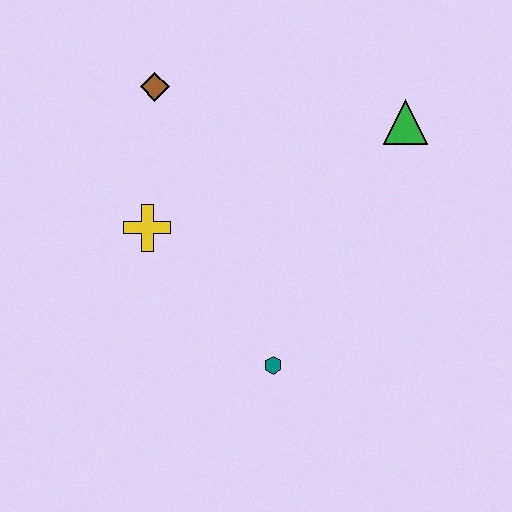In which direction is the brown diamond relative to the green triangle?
The brown diamond is to the left of the green triangle.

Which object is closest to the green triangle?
The brown diamond is closest to the green triangle.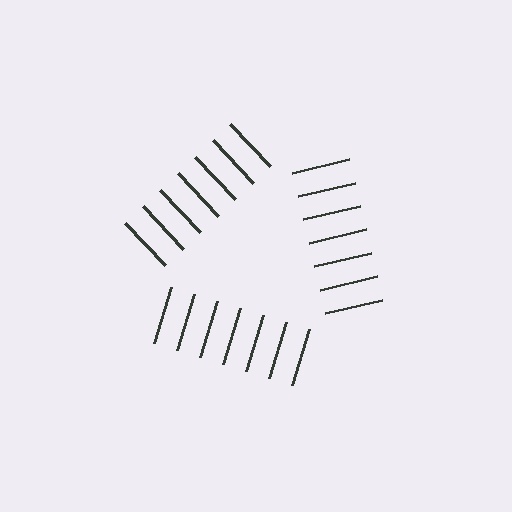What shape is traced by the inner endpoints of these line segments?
An illusory triangle — the line segments terminate on its edges but no continuous stroke is drawn.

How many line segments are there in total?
21 — 7 along each of the 3 edges.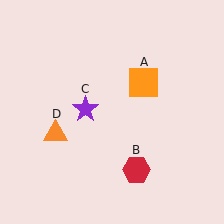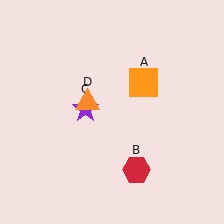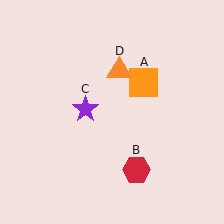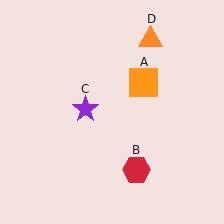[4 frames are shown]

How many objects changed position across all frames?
1 object changed position: orange triangle (object D).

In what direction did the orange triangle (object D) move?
The orange triangle (object D) moved up and to the right.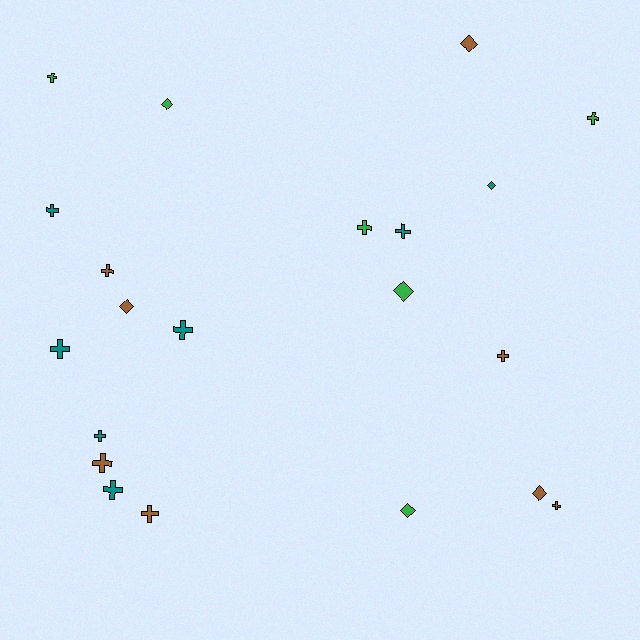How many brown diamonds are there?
There are 3 brown diamonds.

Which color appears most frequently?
Brown, with 8 objects.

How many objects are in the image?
There are 21 objects.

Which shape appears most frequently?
Cross, with 14 objects.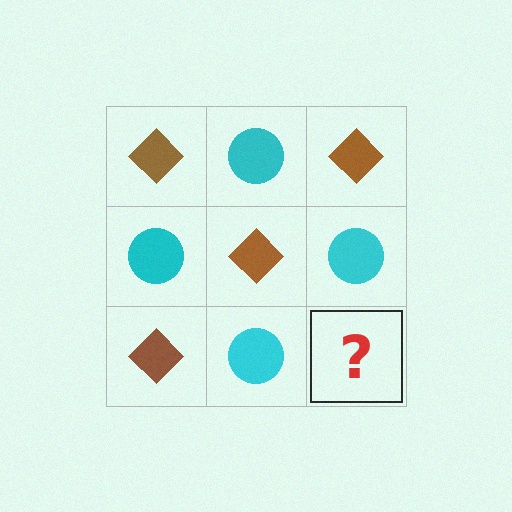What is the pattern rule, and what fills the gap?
The rule is that it alternates brown diamond and cyan circle in a checkerboard pattern. The gap should be filled with a brown diamond.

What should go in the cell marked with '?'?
The missing cell should contain a brown diamond.